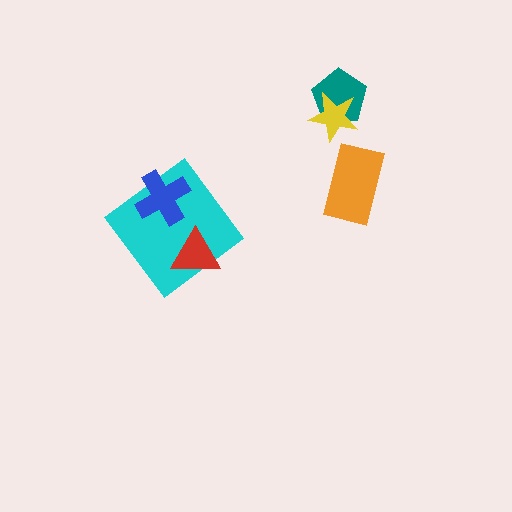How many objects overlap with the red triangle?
1 object overlaps with the red triangle.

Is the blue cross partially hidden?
No, no other shape covers it.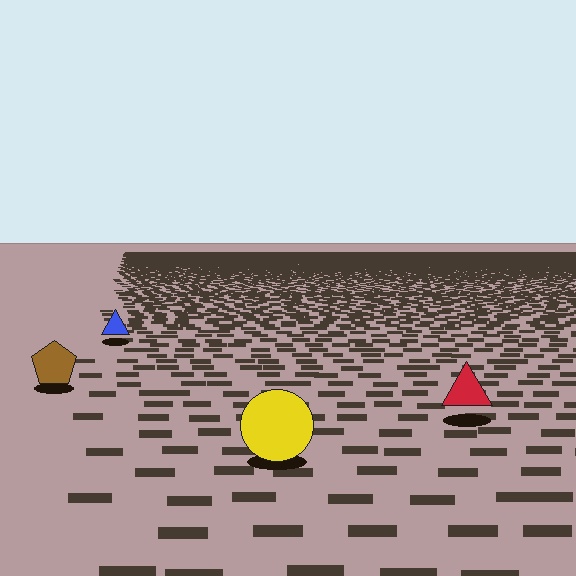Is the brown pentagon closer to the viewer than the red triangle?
No. The red triangle is closer — you can tell from the texture gradient: the ground texture is coarser near it.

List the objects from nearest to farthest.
From nearest to farthest: the yellow circle, the red triangle, the brown pentagon, the blue triangle.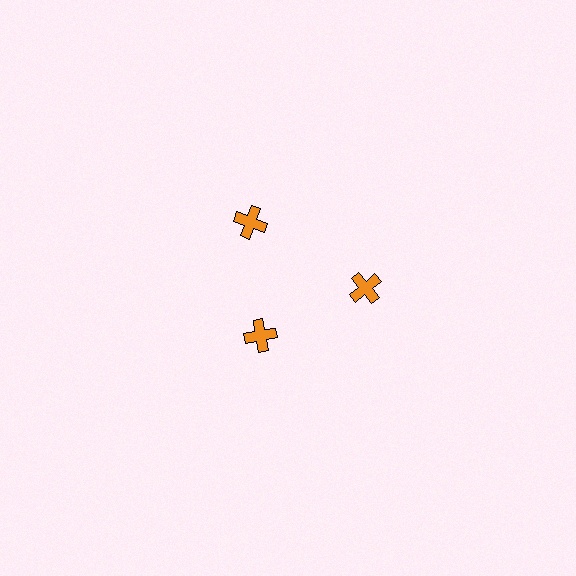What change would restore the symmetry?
The symmetry would be restored by moving it outward, back onto the ring so that all 3 crosses sit at equal angles and equal distance from the center.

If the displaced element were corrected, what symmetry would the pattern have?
It would have 3-fold rotational symmetry — the pattern would map onto itself every 120 degrees.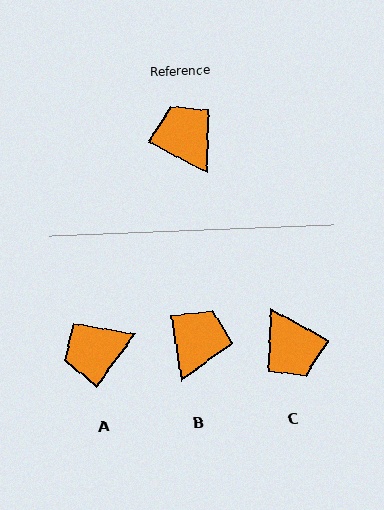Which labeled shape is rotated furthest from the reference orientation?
C, about 179 degrees away.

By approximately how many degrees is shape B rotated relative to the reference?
Approximately 53 degrees clockwise.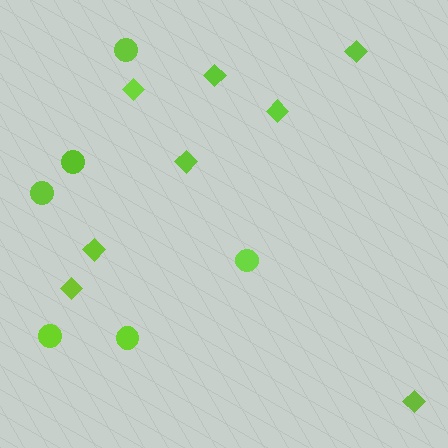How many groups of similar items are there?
There are 2 groups: one group of diamonds (8) and one group of circles (6).